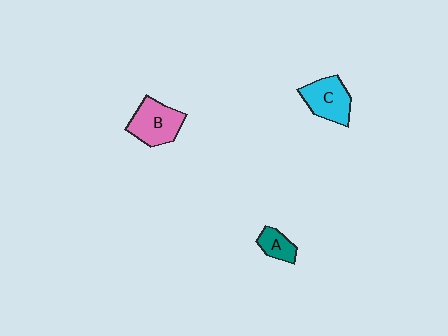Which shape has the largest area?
Shape B (pink).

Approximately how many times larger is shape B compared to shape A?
Approximately 2.0 times.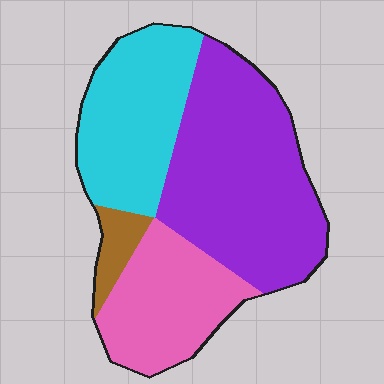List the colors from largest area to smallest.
From largest to smallest: purple, cyan, pink, brown.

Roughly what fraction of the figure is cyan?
Cyan covers 27% of the figure.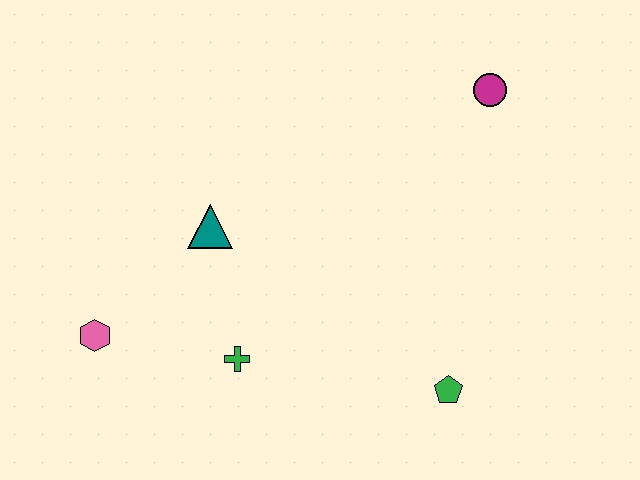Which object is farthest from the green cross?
The magenta circle is farthest from the green cross.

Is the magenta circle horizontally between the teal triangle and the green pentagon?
No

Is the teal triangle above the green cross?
Yes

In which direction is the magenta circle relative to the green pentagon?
The magenta circle is above the green pentagon.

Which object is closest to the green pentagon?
The green cross is closest to the green pentagon.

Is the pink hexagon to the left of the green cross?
Yes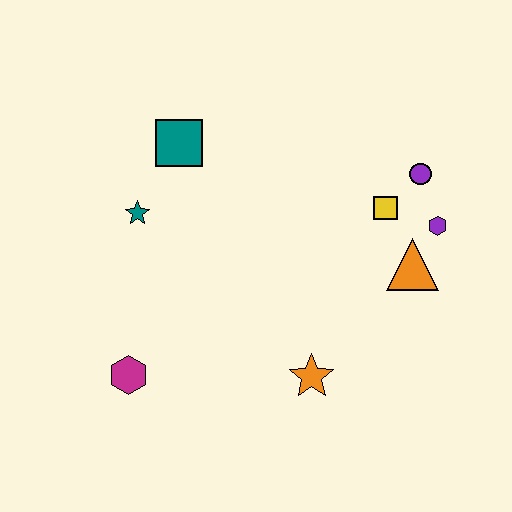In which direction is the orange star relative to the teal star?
The orange star is to the right of the teal star.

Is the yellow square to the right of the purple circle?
No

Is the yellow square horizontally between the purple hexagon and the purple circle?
No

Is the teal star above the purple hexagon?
Yes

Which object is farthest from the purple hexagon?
The magenta hexagon is farthest from the purple hexagon.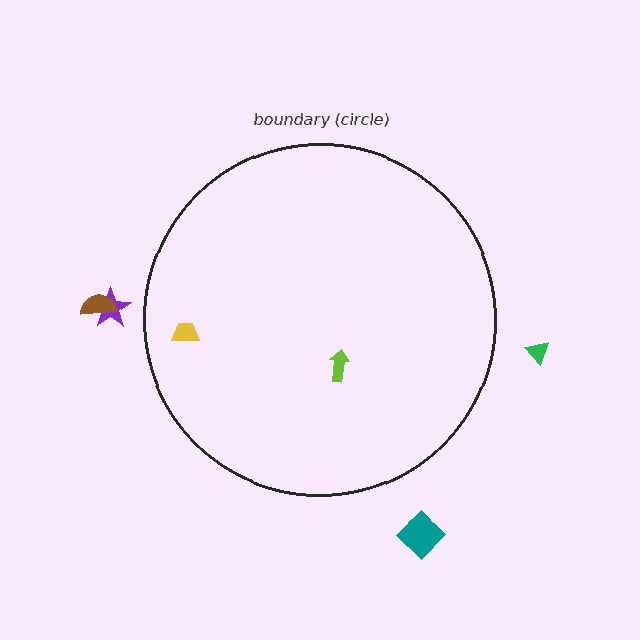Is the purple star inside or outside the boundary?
Outside.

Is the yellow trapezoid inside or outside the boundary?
Inside.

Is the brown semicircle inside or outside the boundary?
Outside.